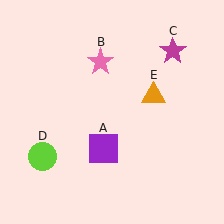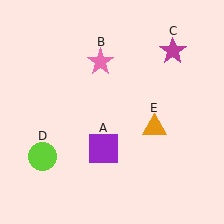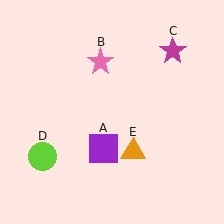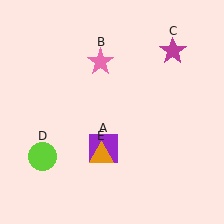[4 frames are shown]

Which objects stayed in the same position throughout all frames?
Purple square (object A) and pink star (object B) and magenta star (object C) and lime circle (object D) remained stationary.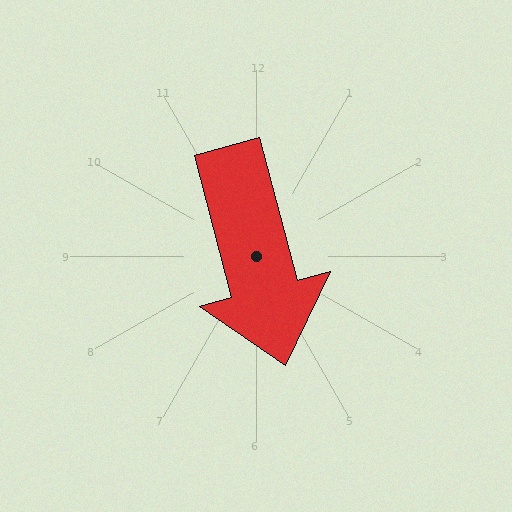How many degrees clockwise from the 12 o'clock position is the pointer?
Approximately 165 degrees.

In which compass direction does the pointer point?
South.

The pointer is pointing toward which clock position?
Roughly 6 o'clock.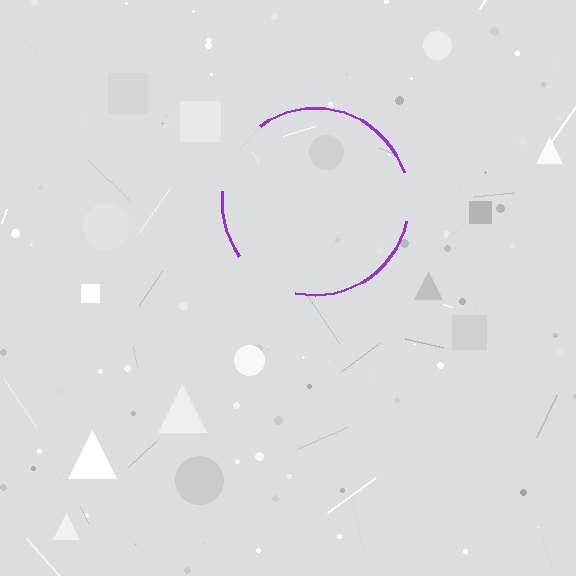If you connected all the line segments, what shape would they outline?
They would outline a circle.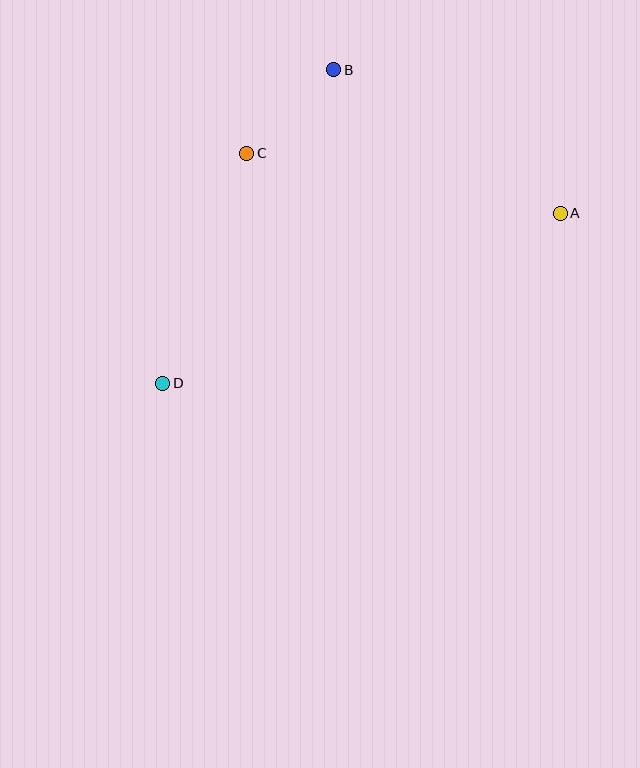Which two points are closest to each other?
Points B and C are closest to each other.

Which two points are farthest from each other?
Points A and D are farthest from each other.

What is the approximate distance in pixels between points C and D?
The distance between C and D is approximately 245 pixels.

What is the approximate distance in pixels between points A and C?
The distance between A and C is approximately 319 pixels.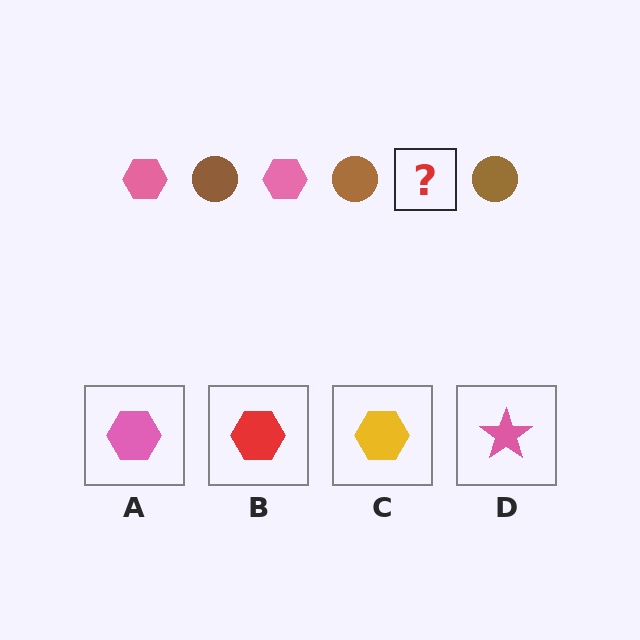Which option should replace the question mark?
Option A.